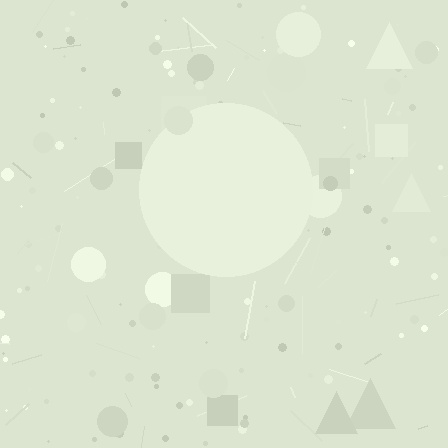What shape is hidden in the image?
A circle is hidden in the image.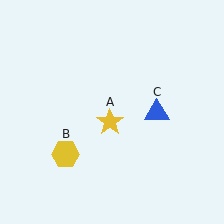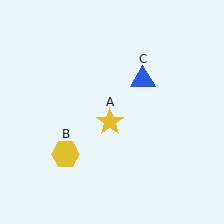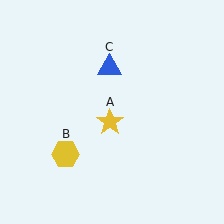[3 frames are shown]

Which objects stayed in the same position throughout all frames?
Yellow star (object A) and yellow hexagon (object B) remained stationary.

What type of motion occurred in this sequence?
The blue triangle (object C) rotated counterclockwise around the center of the scene.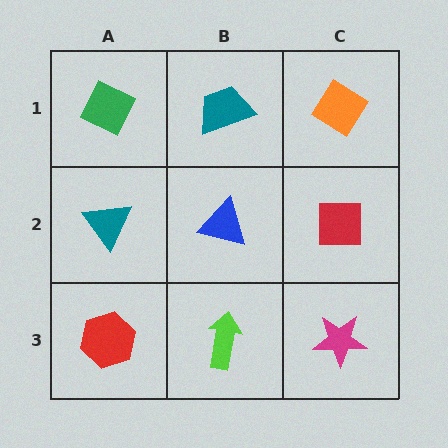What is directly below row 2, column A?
A red hexagon.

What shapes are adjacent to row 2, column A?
A green diamond (row 1, column A), a red hexagon (row 3, column A), a blue triangle (row 2, column B).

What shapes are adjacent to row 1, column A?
A teal triangle (row 2, column A), a teal trapezoid (row 1, column B).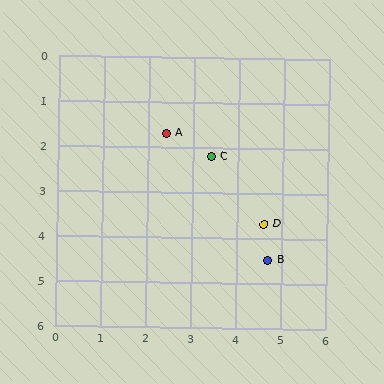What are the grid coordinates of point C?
Point C is at approximately (3.4, 2.2).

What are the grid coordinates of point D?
Point D is at approximately (4.6, 3.7).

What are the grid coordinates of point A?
Point A is at approximately (2.4, 1.7).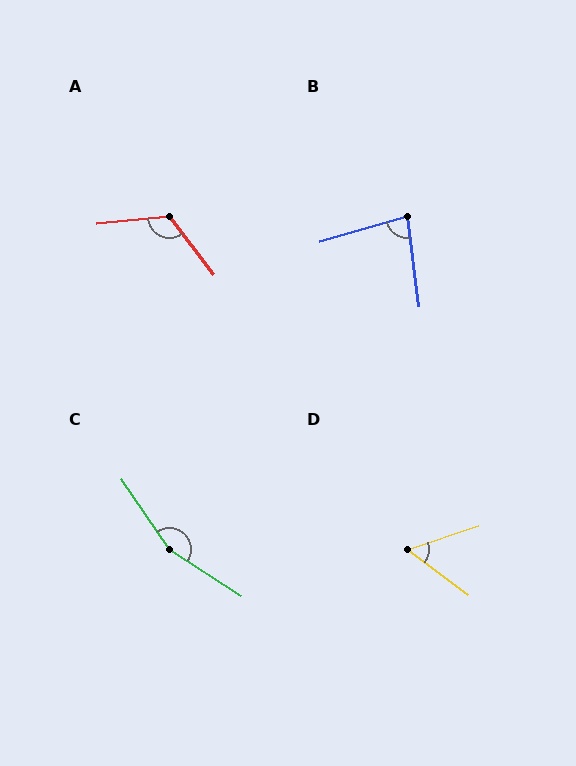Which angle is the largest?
C, at approximately 157 degrees.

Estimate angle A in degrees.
Approximately 122 degrees.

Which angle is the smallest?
D, at approximately 55 degrees.